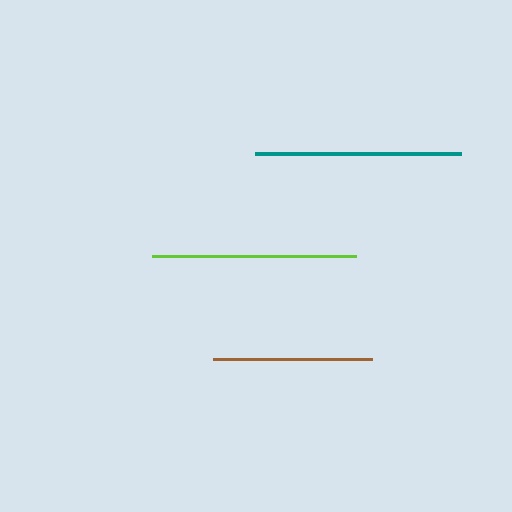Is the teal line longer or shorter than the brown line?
The teal line is longer than the brown line.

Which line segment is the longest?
The teal line is the longest at approximately 206 pixels.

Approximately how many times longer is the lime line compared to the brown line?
The lime line is approximately 1.3 times the length of the brown line.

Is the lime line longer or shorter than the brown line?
The lime line is longer than the brown line.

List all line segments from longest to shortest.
From longest to shortest: teal, lime, brown.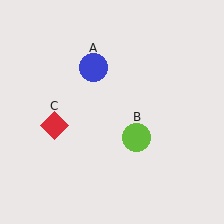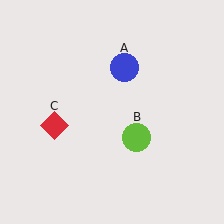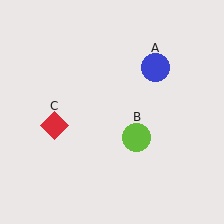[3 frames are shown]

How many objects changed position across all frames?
1 object changed position: blue circle (object A).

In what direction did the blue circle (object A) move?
The blue circle (object A) moved right.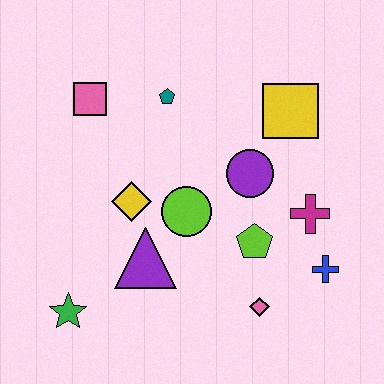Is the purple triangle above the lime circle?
No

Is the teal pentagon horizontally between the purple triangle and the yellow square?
Yes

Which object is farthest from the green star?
The yellow square is farthest from the green star.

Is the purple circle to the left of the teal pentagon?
No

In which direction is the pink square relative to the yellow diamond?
The pink square is above the yellow diamond.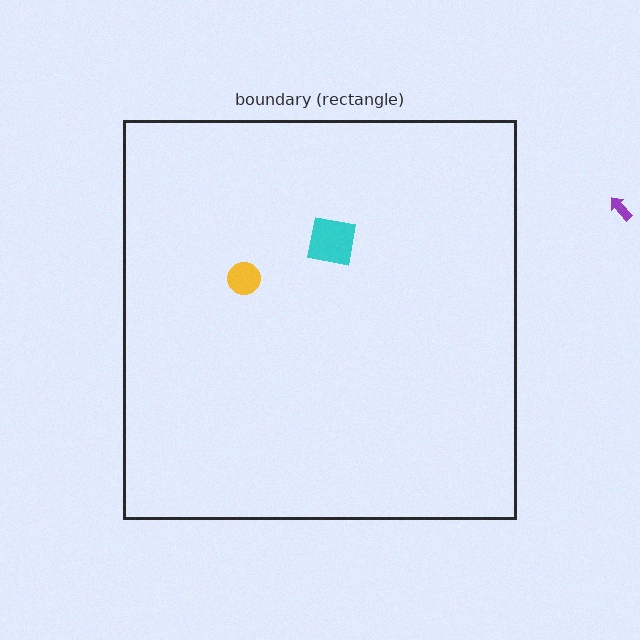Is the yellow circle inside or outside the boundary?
Inside.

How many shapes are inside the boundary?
2 inside, 1 outside.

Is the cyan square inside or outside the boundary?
Inside.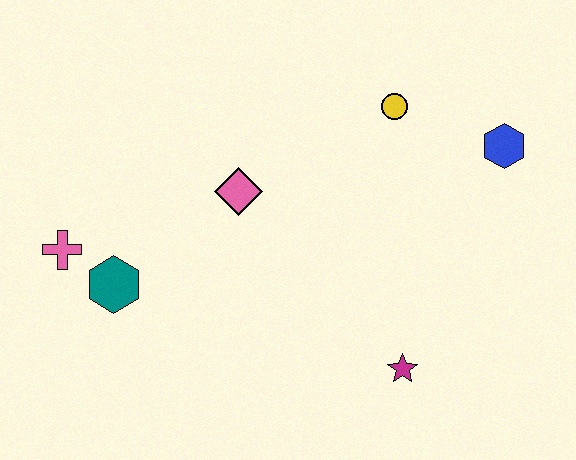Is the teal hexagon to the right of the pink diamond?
No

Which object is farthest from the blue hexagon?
The pink cross is farthest from the blue hexagon.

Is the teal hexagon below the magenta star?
No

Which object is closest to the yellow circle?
The blue hexagon is closest to the yellow circle.